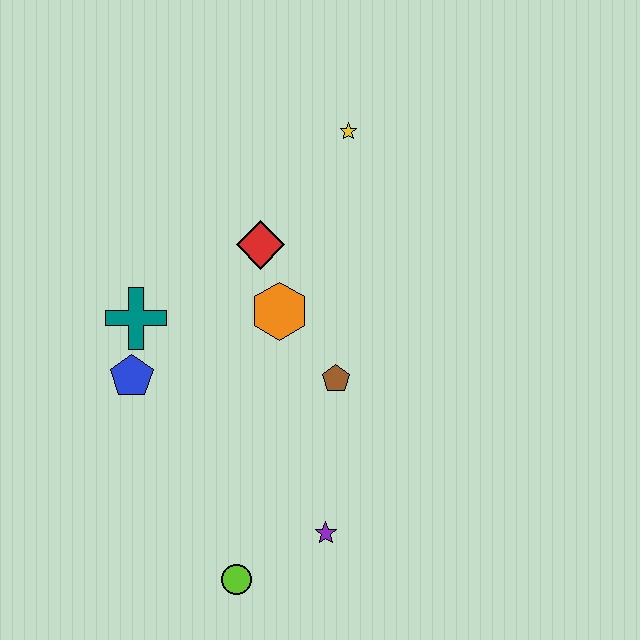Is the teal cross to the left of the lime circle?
Yes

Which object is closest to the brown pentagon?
The orange hexagon is closest to the brown pentagon.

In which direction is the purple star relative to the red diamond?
The purple star is below the red diamond.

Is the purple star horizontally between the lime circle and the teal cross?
No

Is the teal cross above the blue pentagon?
Yes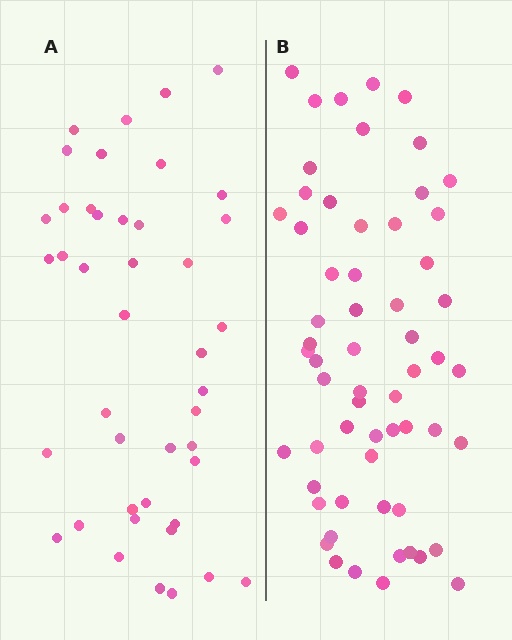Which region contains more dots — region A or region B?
Region B (the right region) has more dots.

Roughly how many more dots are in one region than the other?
Region B has approximately 15 more dots than region A.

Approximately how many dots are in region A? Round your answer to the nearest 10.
About 40 dots. (The exact count is 43, which rounds to 40.)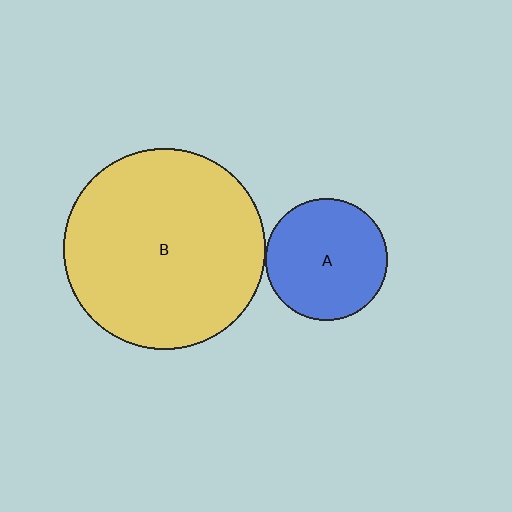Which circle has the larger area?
Circle B (yellow).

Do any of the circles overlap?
No, none of the circles overlap.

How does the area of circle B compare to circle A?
Approximately 2.7 times.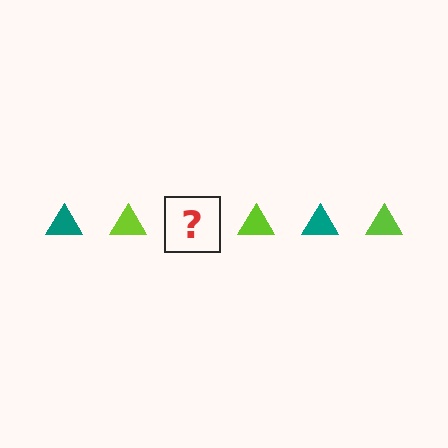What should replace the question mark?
The question mark should be replaced with a teal triangle.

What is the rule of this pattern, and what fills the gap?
The rule is that the pattern cycles through teal, lime triangles. The gap should be filled with a teal triangle.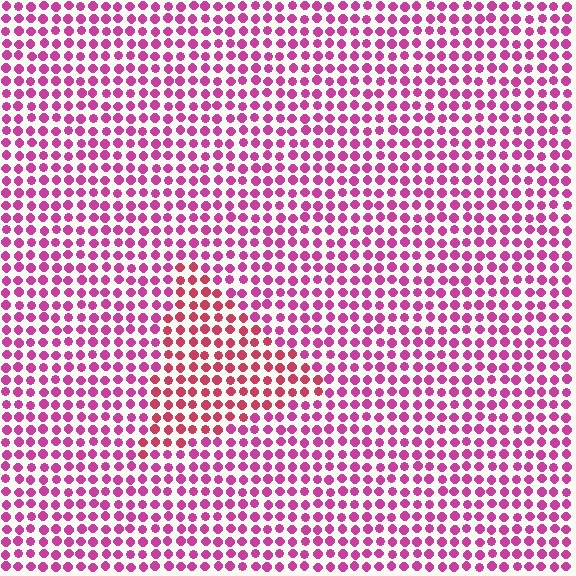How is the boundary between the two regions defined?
The boundary is defined purely by a slight shift in hue (about 28 degrees). Spacing, size, and orientation are identical on both sides.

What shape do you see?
I see a triangle.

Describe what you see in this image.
The image is filled with small magenta elements in a uniform arrangement. A triangle-shaped region is visible where the elements are tinted to a slightly different hue, forming a subtle color boundary.